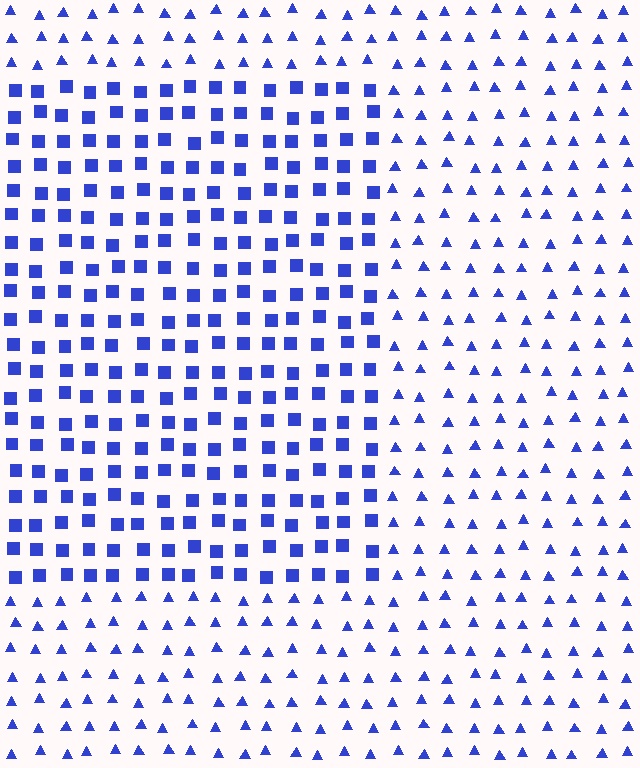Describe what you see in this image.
The image is filled with small blue elements arranged in a uniform grid. A rectangle-shaped region contains squares, while the surrounding area contains triangles. The boundary is defined purely by the change in element shape.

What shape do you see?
I see a rectangle.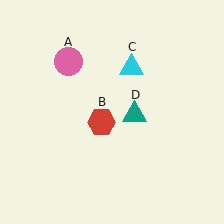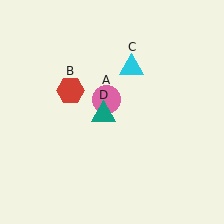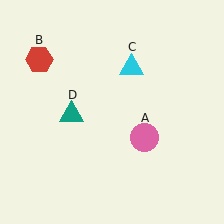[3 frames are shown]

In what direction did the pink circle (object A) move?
The pink circle (object A) moved down and to the right.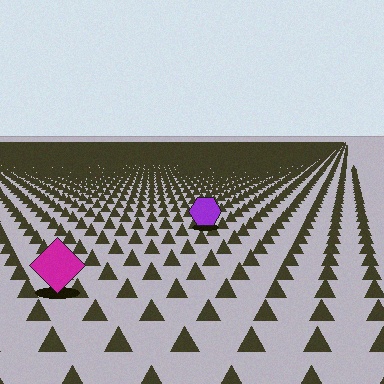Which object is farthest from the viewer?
The purple hexagon is farthest from the viewer. It appears smaller and the ground texture around it is denser.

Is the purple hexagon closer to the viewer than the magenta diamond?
No. The magenta diamond is closer — you can tell from the texture gradient: the ground texture is coarser near it.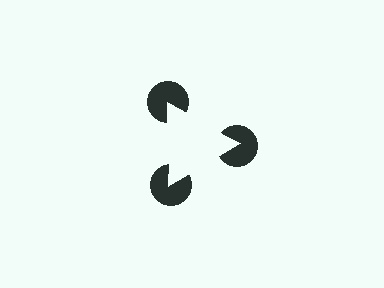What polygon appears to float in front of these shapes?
An illusory triangle — its edges are inferred from the aligned wedge cuts in the pac-man discs, not physically drawn.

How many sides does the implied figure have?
3 sides.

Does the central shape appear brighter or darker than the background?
It typically appears slightly brighter than the background, even though no actual brightness change is drawn.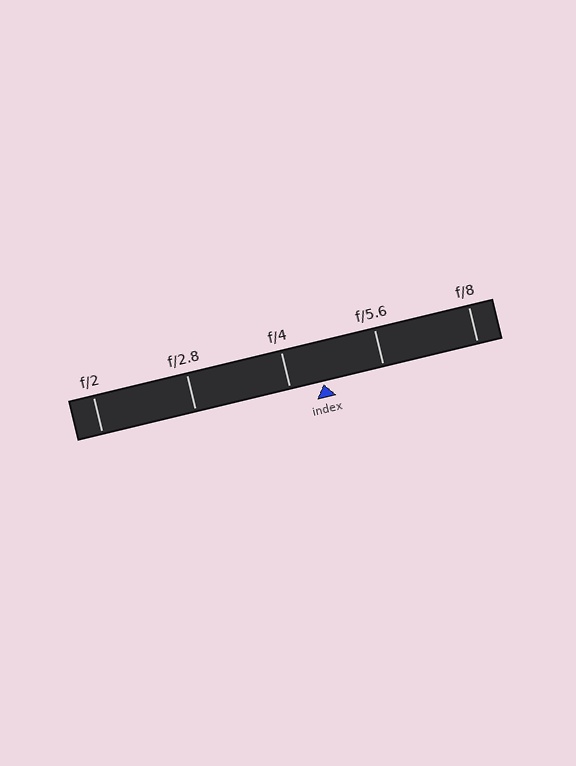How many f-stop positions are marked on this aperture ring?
There are 5 f-stop positions marked.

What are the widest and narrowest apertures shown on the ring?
The widest aperture shown is f/2 and the narrowest is f/8.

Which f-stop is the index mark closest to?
The index mark is closest to f/4.